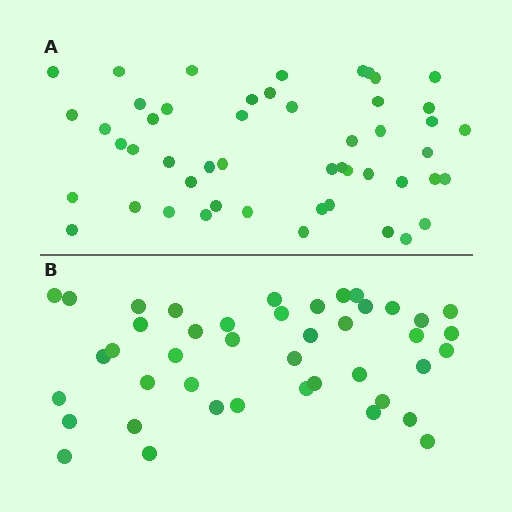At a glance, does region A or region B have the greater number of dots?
Region A (the top region) has more dots.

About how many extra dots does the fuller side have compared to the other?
Region A has roughly 8 or so more dots than region B.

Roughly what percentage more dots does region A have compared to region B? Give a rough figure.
About 15% more.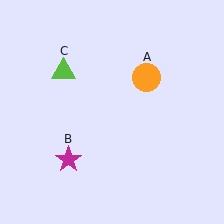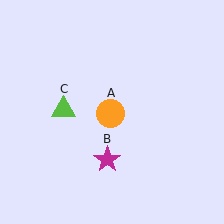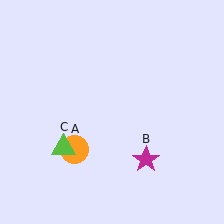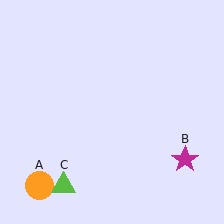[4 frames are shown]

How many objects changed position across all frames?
3 objects changed position: orange circle (object A), magenta star (object B), lime triangle (object C).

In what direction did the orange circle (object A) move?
The orange circle (object A) moved down and to the left.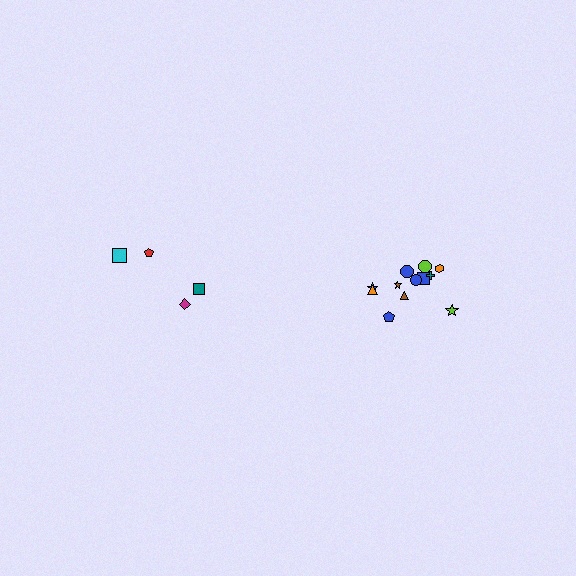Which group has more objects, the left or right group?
The right group.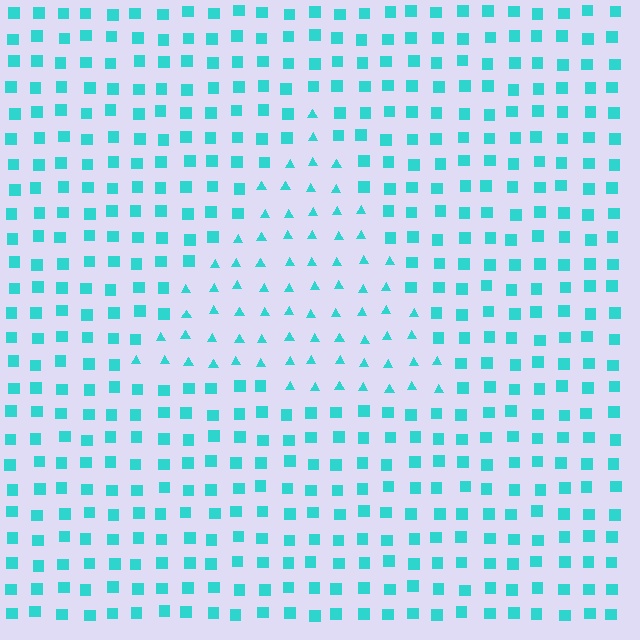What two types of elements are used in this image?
The image uses triangles inside the triangle region and squares outside it.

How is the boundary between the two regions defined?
The boundary is defined by a change in element shape: triangles inside vs. squares outside. All elements share the same color and spacing.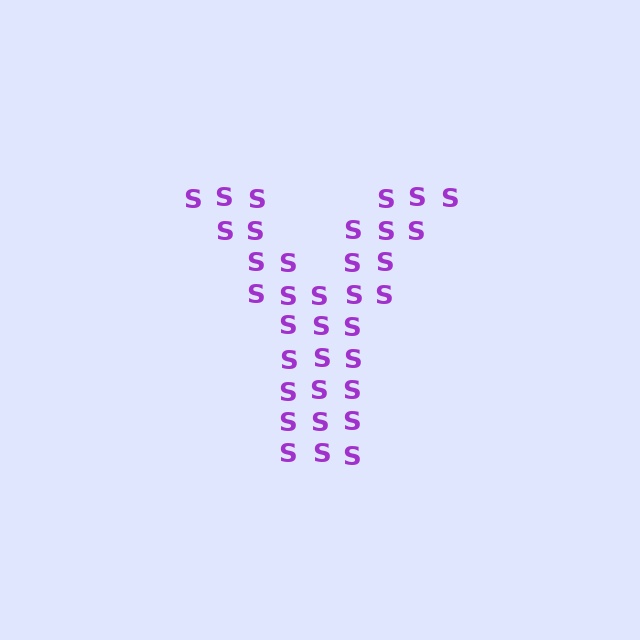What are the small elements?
The small elements are letter S's.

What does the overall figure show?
The overall figure shows the letter Y.